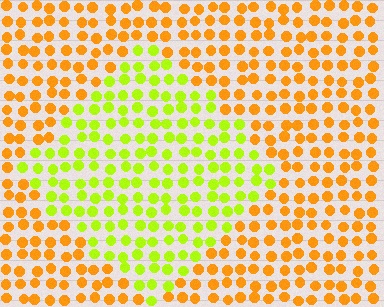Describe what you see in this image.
The image is filled with small orange elements in a uniform arrangement. A diamond-shaped region is visible where the elements are tinted to a slightly different hue, forming a subtle color boundary.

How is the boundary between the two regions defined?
The boundary is defined purely by a slight shift in hue (about 46 degrees). Spacing, size, and orientation are identical on both sides.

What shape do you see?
I see a diamond.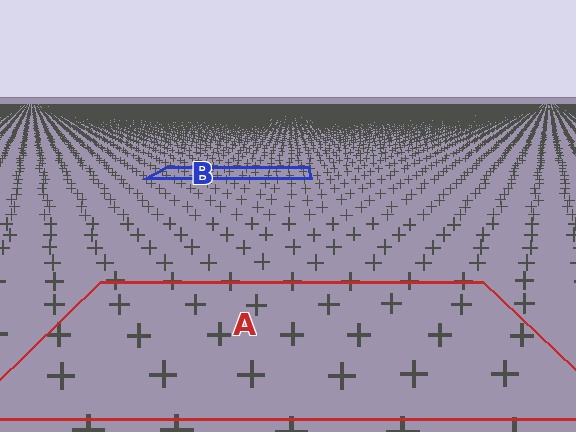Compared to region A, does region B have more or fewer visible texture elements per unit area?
Region B has more texture elements per unit area — they are packed more densely because it is farther away.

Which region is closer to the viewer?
Region A is closer. The texture elements there are larger and more spread out.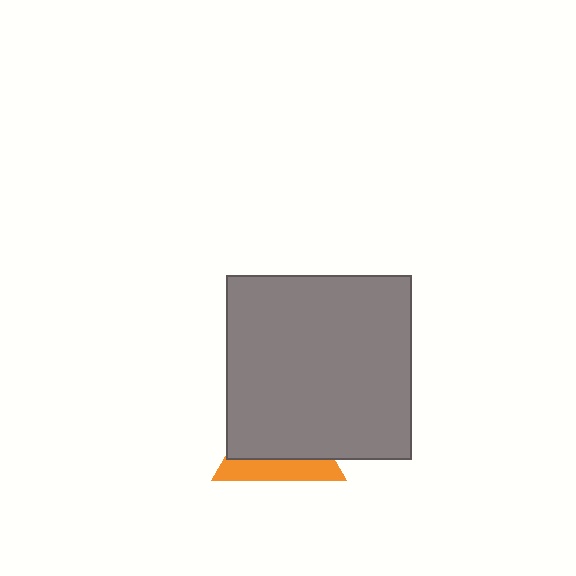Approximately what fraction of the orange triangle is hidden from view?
Roughly 66% of the orange triangle is hidden behind the gray square.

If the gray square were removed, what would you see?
You would see the complete orange triangle.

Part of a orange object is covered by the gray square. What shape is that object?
It is a triangle.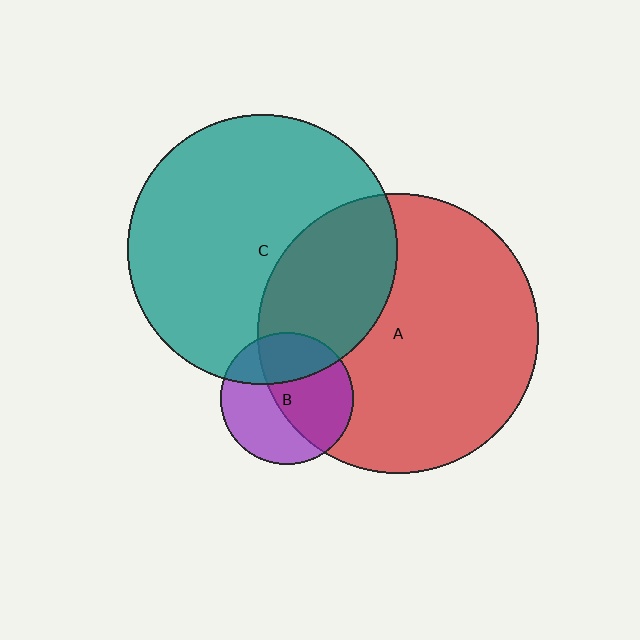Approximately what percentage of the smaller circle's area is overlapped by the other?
Approximately 55%.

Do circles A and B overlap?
Yes.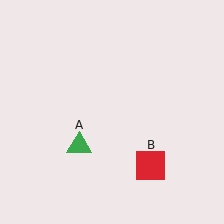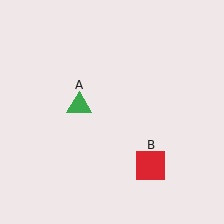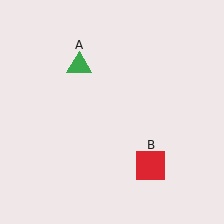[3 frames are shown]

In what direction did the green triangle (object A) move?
The green triangle (object A) moved up.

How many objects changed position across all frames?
1 object changed position: green triangle (object A).